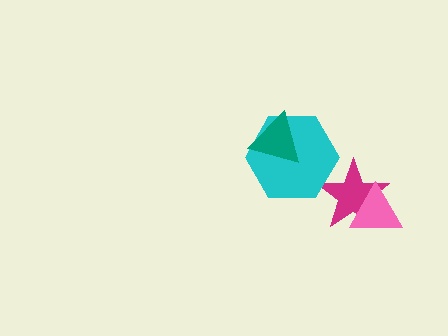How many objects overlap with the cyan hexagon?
2 objects overlap with the cyan hexagon.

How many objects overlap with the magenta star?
2 objects overlap with the magenta star.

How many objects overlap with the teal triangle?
1 object overlaps with the teal triangle.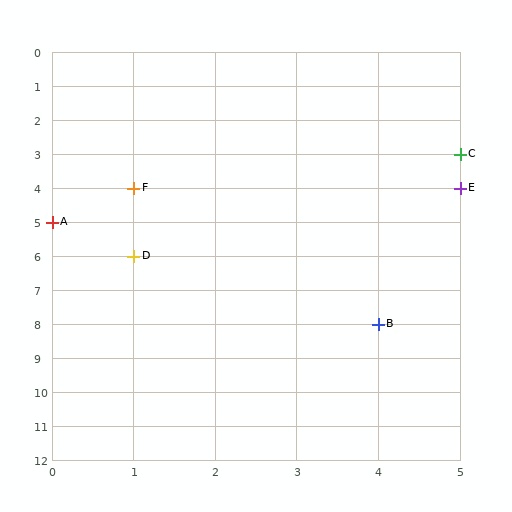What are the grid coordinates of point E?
Point E is at grid coordinates (5, 4).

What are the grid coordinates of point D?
Point D is at grid coordinates (1, 6).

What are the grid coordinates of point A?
Point A is at grid coordinates (0, 5).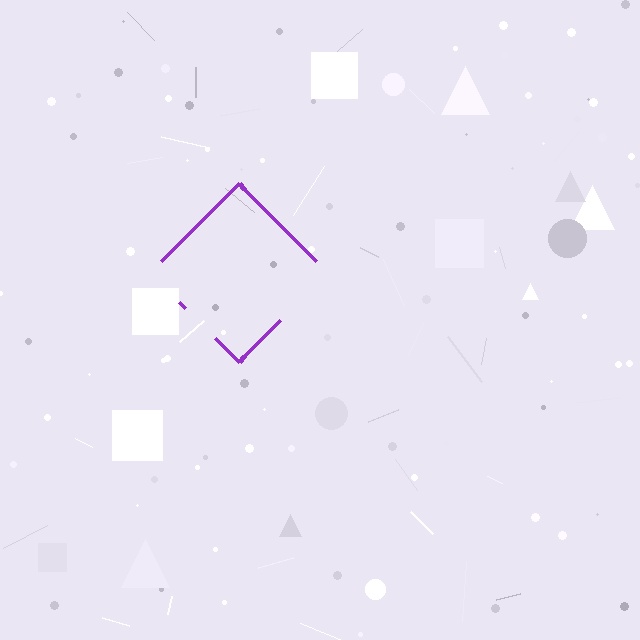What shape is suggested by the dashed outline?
The dashed outline suggests a diamond.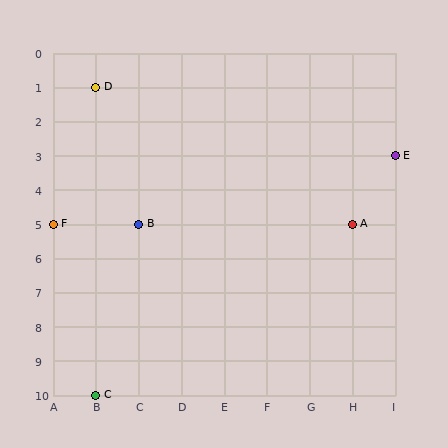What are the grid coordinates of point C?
Point C is at grid coordinates (B, 10).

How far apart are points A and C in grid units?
Points A and C are 6 columns and 5 rows apart (about 7.8 grid units diagonally).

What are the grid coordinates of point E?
Point E is at grid coordinates (I, 3).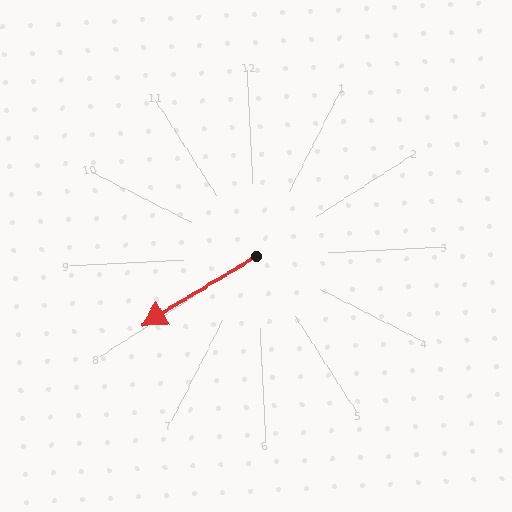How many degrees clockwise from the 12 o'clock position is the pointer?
Approximately 241 degrees.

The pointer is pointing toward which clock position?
Roughly 8 o'clock.